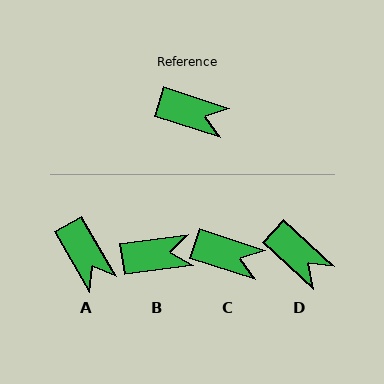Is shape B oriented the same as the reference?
No, it is off by about 25 degrees.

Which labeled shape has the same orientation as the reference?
C.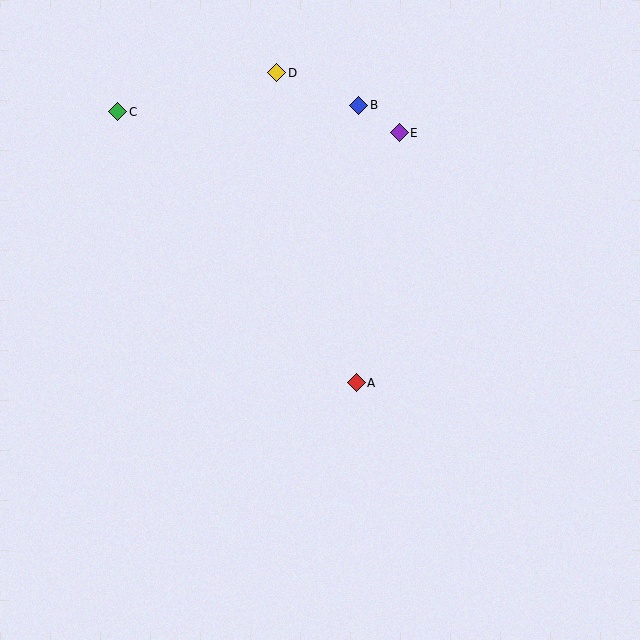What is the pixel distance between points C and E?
The distance between C and E is 282 pixels.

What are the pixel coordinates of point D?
Point D is at (277, 73).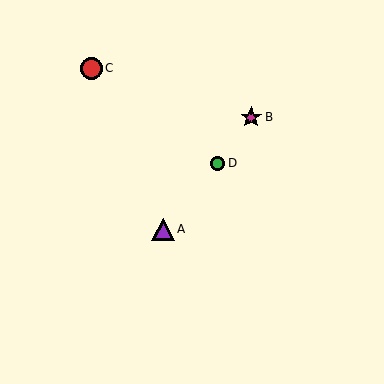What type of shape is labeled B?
Shape B is a magenta star.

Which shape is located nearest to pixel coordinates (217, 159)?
The green circle (labeled D) at (217, 163) is nearest to that location.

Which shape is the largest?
The purple triangle (labeled A) is the largest.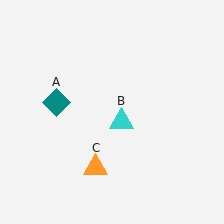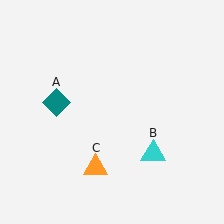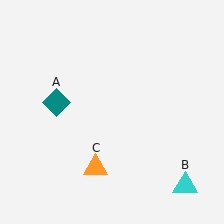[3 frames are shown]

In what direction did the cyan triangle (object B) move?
The cyan triangle (object B) moved down and to the right.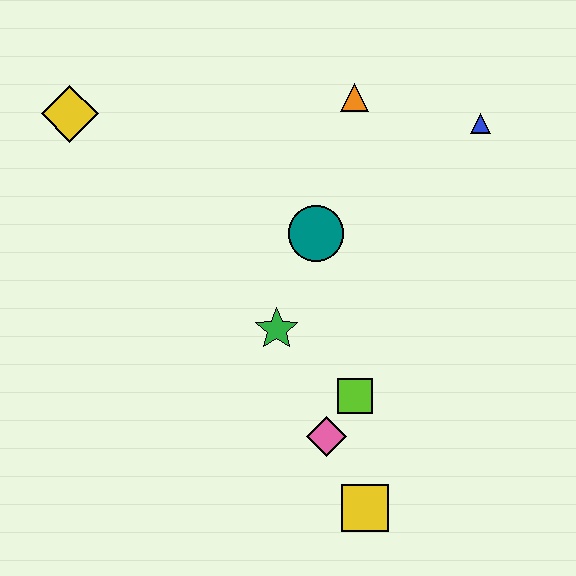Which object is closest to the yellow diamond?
The teal circle is closest to the yellow diamond.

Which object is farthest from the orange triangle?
The yellow square is farthest from the orange triangle.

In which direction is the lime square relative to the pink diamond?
The lime square is above the pink diamond.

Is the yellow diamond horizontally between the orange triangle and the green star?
No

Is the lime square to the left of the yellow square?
Yes